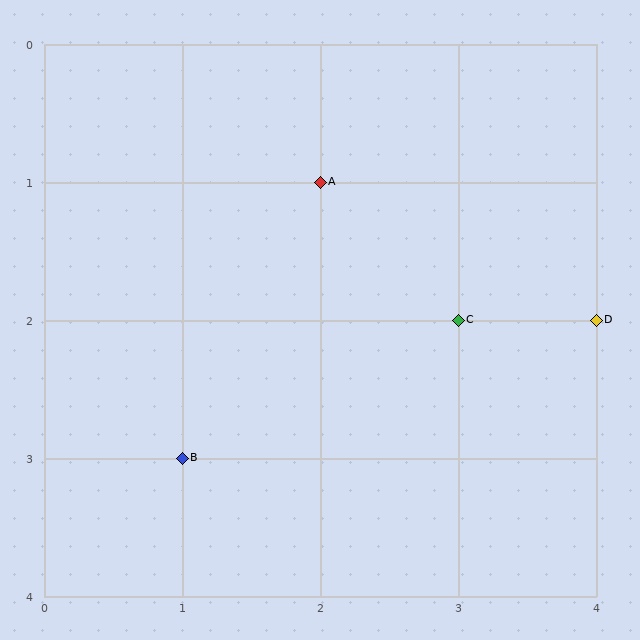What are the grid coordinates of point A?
Point A is at grid coordinates (2, 1).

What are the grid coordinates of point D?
Point D is at grid coordinates (4, 2).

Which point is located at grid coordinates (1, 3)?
Point B is at (1, 3).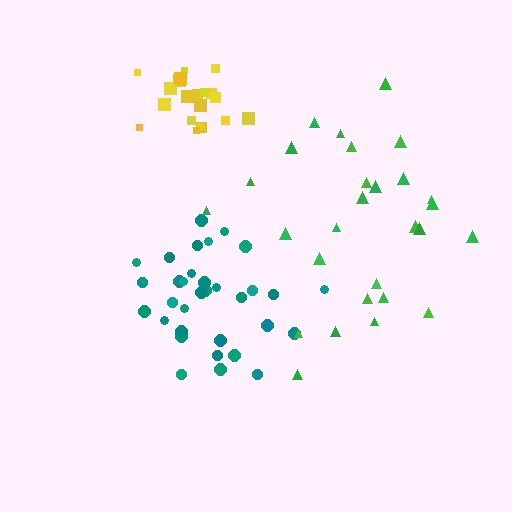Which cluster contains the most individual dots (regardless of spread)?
Teal (33).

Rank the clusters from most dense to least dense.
yellow, teal, green.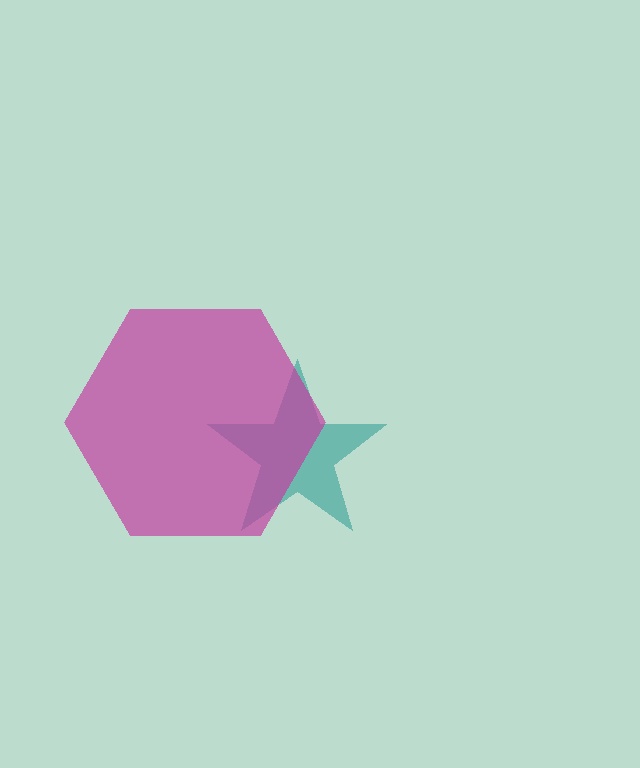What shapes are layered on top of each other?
The layered shapes are: a teal star, a magenta hexagon.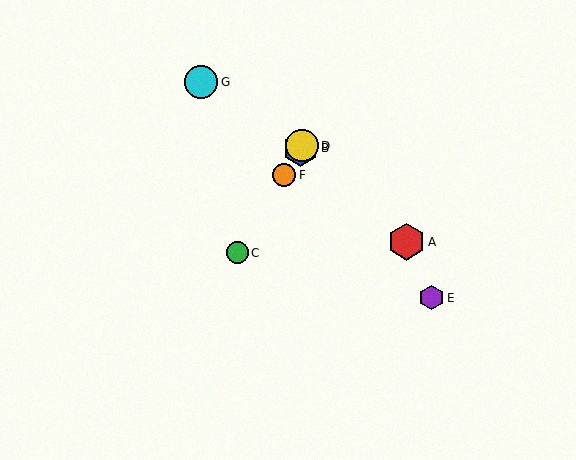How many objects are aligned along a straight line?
4 objects (B, C, D, F) are aligned along a straight line.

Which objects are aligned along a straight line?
Objects B, C, D, F are aligned along a straight line.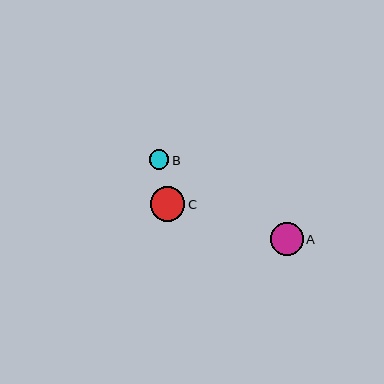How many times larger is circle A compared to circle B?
Circle A is approximately 1.7 times the size of circle B.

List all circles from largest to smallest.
From largest to smallest: C, A, B.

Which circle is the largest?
Circle C is the largest with a size of approximately 34 pixels.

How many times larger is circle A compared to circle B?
Circle A is approximately 1.7 times the size of circle B.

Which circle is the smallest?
Circle B is the smallest with a size of approximately 19 pixels.